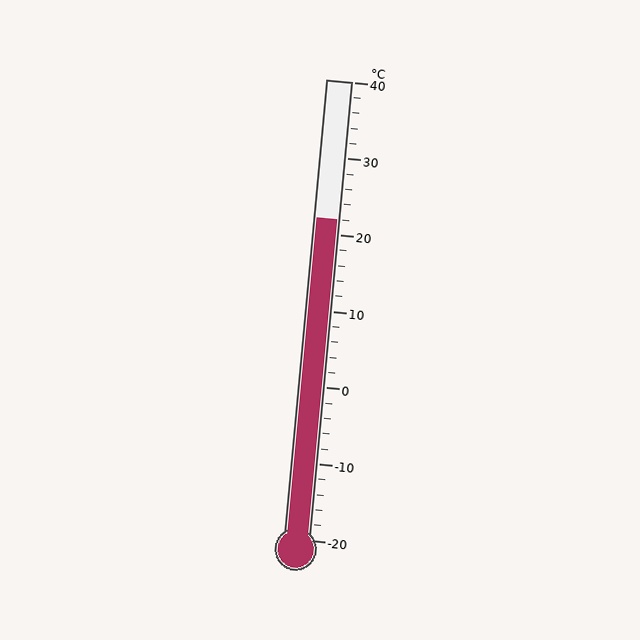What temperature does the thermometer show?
The thermometer shows approximately 22°C.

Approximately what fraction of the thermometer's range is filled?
The thermometer is filled to approximately 70% of its range.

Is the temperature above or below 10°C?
The temperature is above 10°C.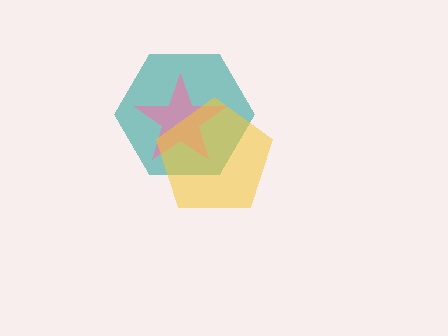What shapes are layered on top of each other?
The layered shapes are: a teal hexagon, a pink star, a yellow pentagon.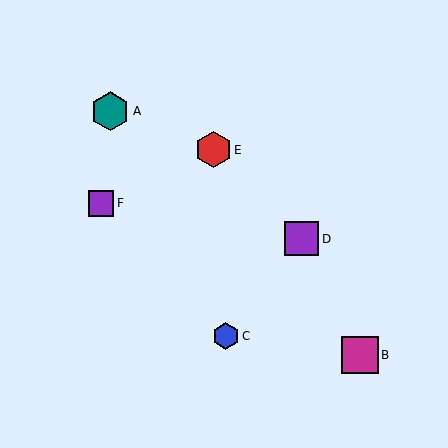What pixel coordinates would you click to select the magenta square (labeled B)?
Click at (360, 355) to select the magenta square B.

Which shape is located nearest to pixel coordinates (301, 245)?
The purple square (labeled D) at (302, 239) is nearest to that location.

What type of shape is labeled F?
Shape F is a purple square.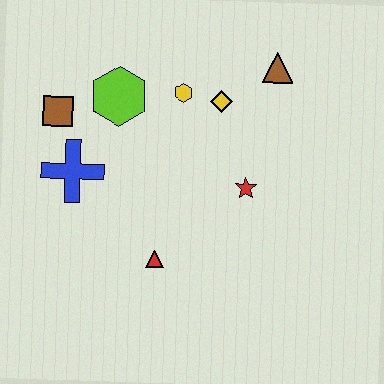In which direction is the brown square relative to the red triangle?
The brown square is above the red triangle.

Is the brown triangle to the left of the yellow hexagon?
No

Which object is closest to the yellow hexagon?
The yellow diamond is closest to the yellow hexagon.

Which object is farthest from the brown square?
The brown triangle is farthest from the brown square.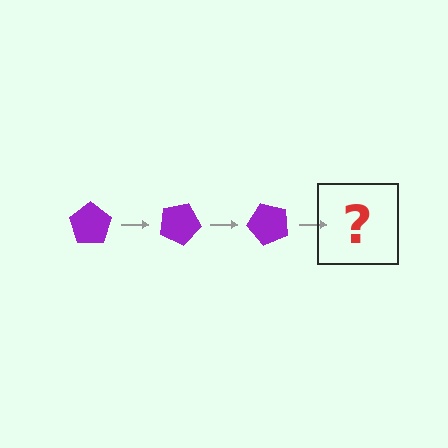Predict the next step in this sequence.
The next step is a purple pentagon rotated 75 degrees.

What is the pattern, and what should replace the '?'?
The pattern is that the pentagon rotates 25 degrees each step. The '?' should be a purple pentagon rotated 75 degrees.